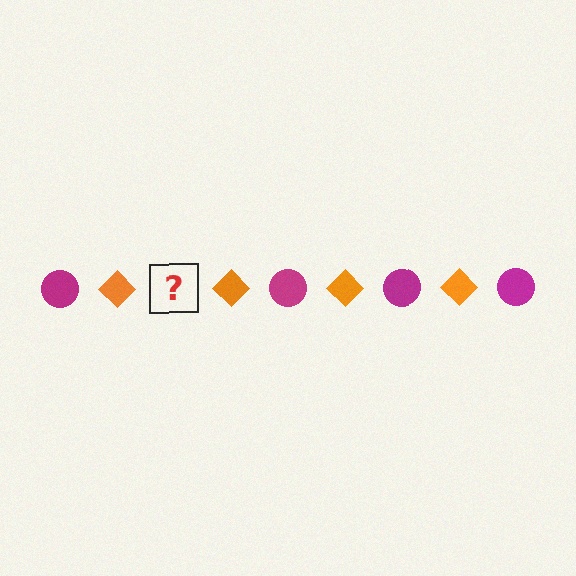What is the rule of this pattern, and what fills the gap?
The rule is that the pattern alternates between magenta circle and orange diamond. The gap should be filled with a magenta circle.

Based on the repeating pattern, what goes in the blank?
The blank should be a magenta circle.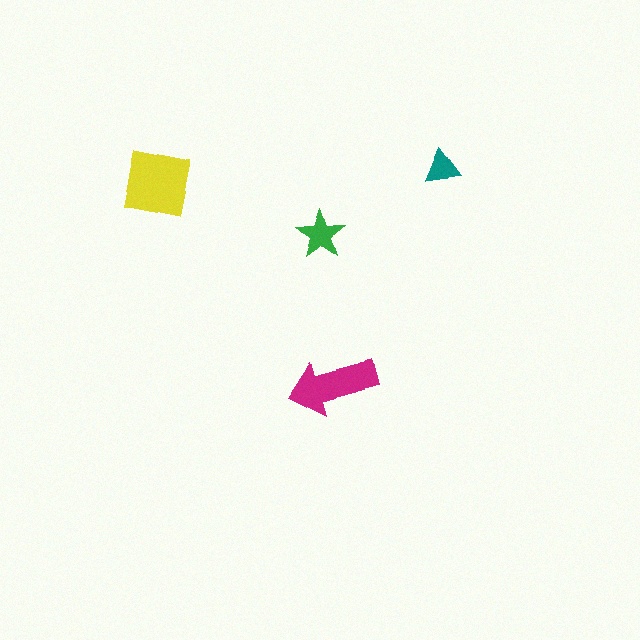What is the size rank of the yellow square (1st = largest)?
1st.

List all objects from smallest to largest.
The teal triangle, the green star, the magenta arrow, the yellow square.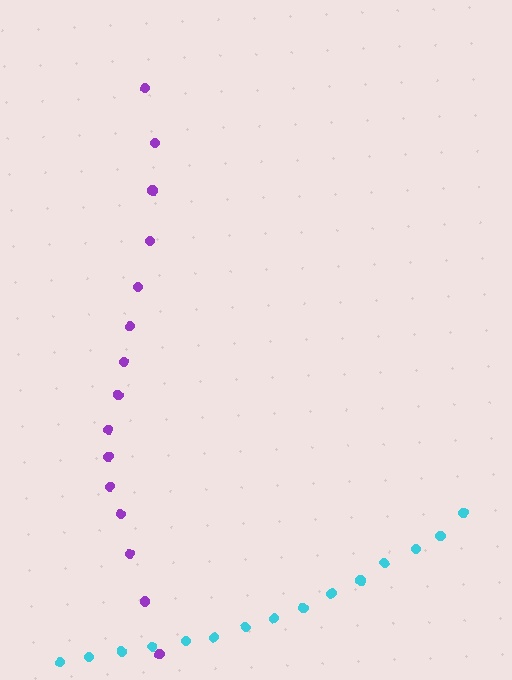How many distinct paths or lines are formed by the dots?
There are 2 distinct paths.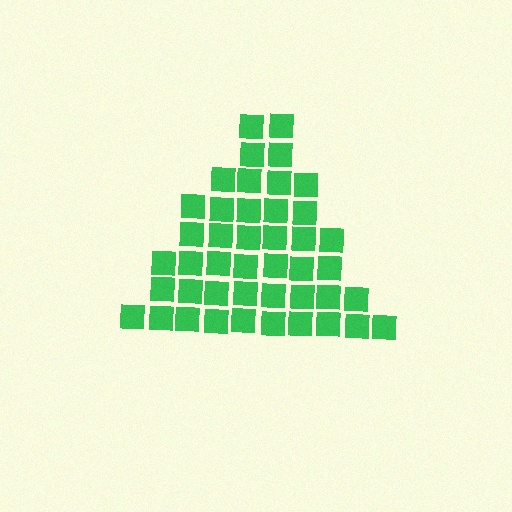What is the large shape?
The large shape is a triangle.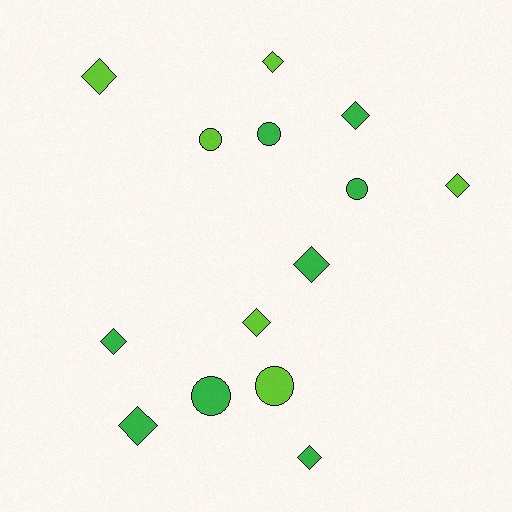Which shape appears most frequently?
Diamond, with 9 objects.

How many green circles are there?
There are 3 green circles.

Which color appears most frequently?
Green, with 8 objects.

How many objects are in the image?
There are 14 objects.